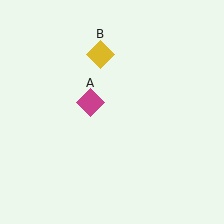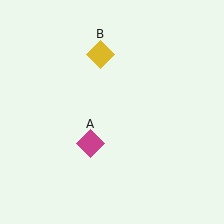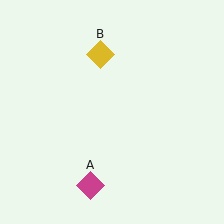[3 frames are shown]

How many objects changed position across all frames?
1 object changed position: magenta diamond (object A).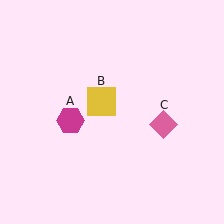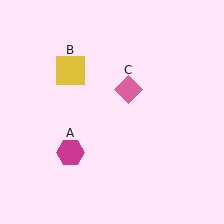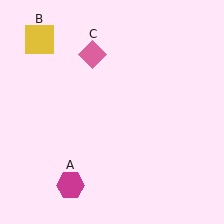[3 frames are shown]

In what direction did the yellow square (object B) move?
The yellow square (object B) moved up and to the left.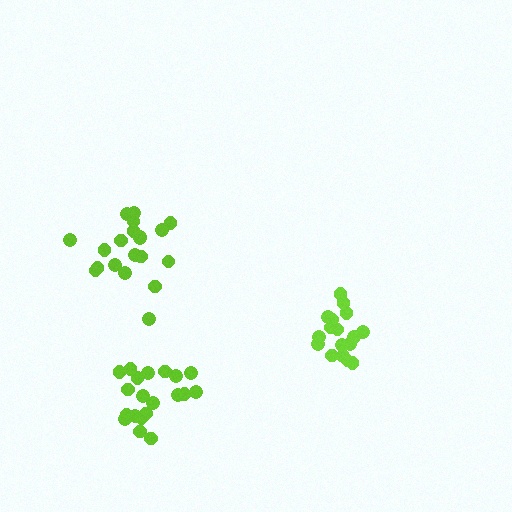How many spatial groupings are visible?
There are 3 spatial groupings.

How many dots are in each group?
Group 1: 20 dots, Group 2: 17 dots, Group 3: 20 dots (57 total).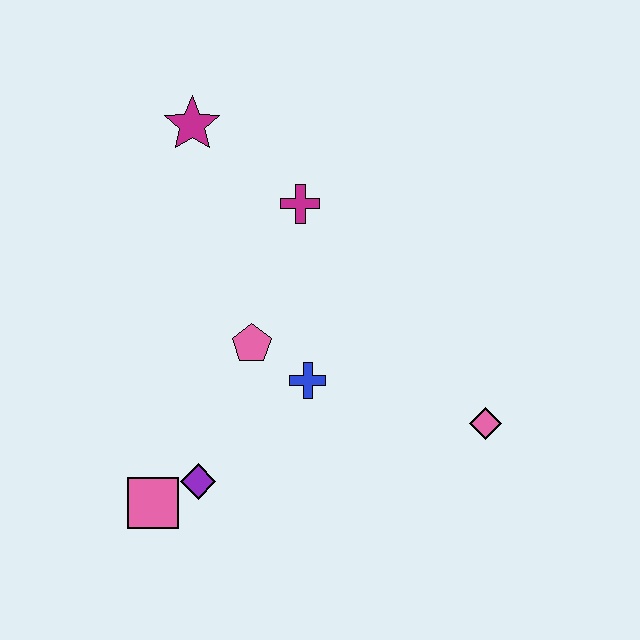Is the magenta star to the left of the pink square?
No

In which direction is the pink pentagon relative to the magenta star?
The pink pentagon is below the magenta star.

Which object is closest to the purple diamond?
The pink square is closest to the purple diamond.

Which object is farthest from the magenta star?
The pink diamond is farthest from the magenta star.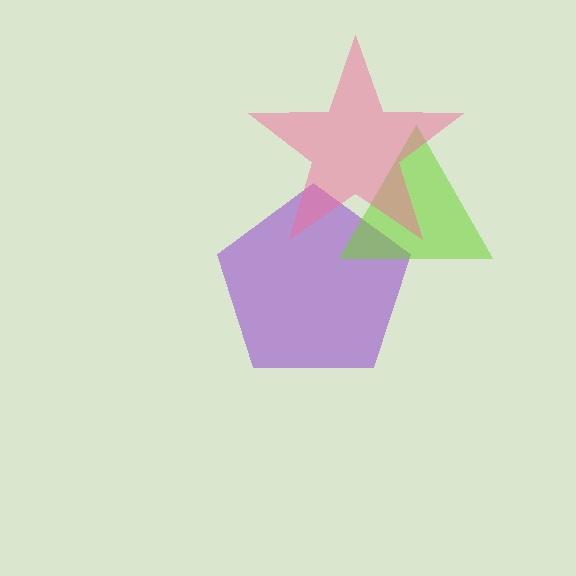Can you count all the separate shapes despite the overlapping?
Yes, there are 3 separate shapes.